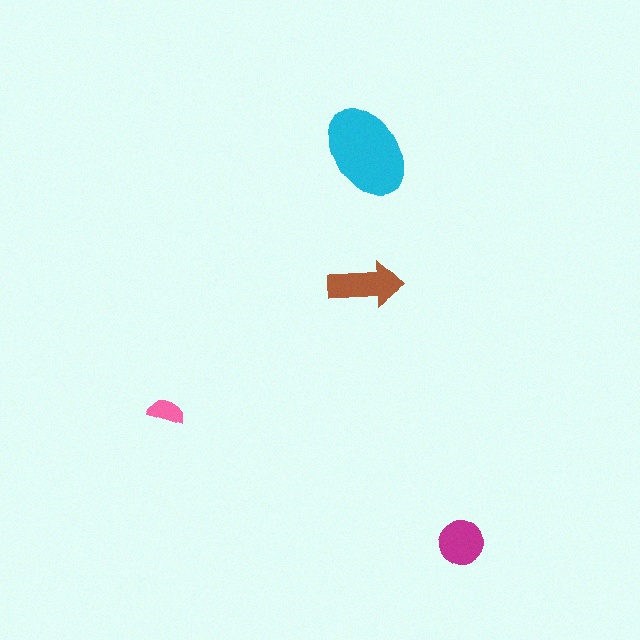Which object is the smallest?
The pink semicircle.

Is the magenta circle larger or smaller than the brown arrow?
Smaller.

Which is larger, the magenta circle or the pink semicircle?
The magenta circle.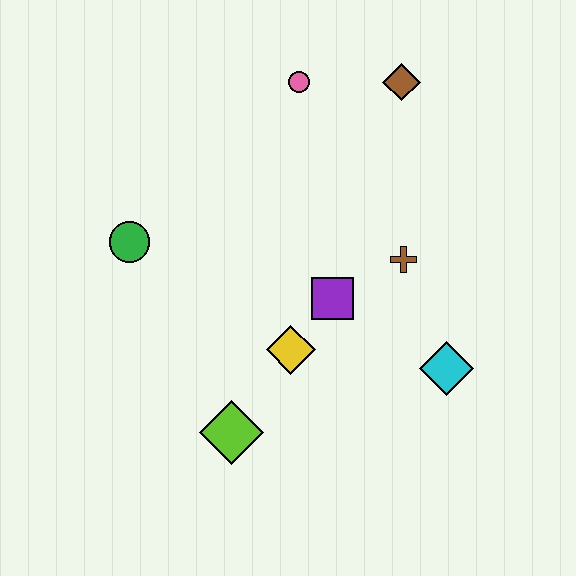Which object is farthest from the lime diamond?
The brown diamond is farthest from the lime diamond.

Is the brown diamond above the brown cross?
Yes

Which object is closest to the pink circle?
The brown diamond is closest to the pink circle.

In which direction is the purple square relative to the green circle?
The purple square is to the right of the green circle.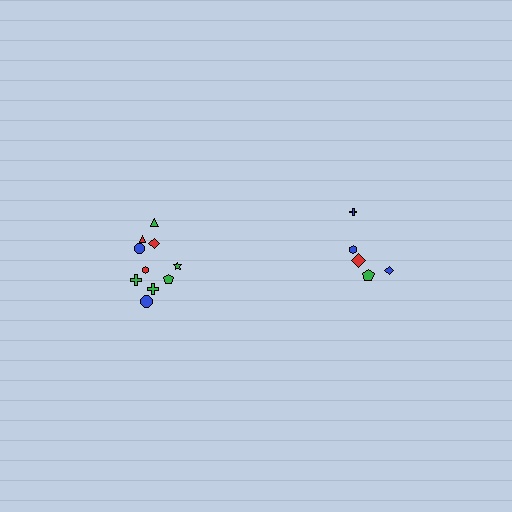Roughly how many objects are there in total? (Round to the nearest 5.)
Roughly 15 objects in total.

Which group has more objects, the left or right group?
The left group.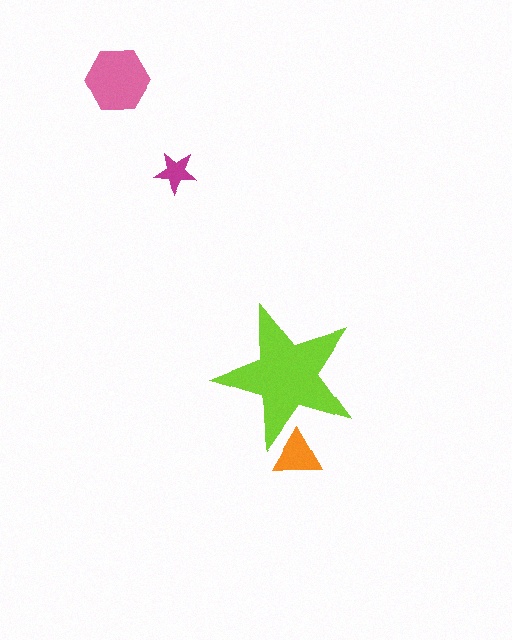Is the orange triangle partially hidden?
Yes, the orange triangle is partially hidden behind the lime star.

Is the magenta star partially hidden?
No, the magenta star is fully visible.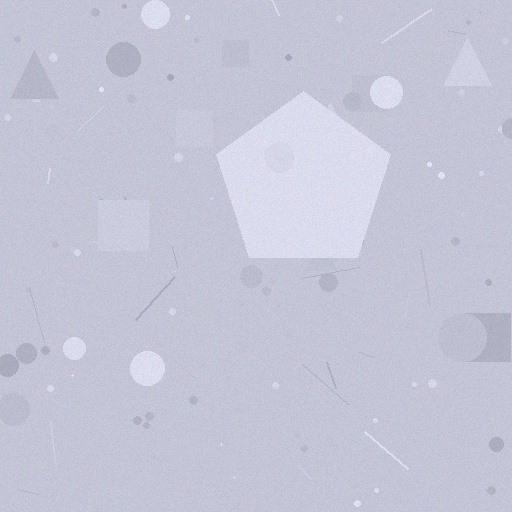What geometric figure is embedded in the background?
A pentagon is embedded in the background.